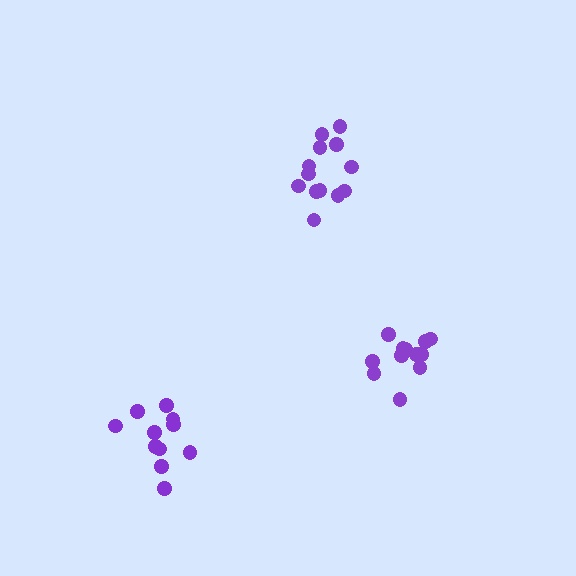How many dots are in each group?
Group 1: 12 dots, Group 2: 11 dots, Group 3: 13 dots (36 total).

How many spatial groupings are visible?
There are 3 spatial groupings.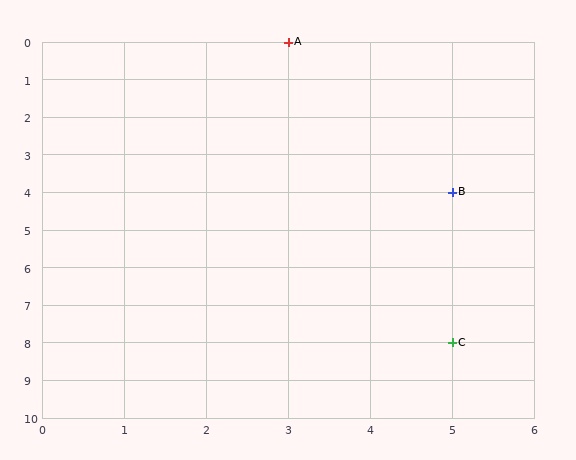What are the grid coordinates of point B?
Point B is at grid coordinates (5, 4).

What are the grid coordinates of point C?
Point C is at grid coordinates (5, 8).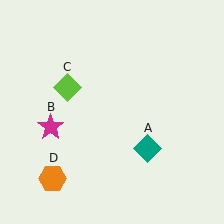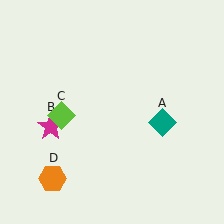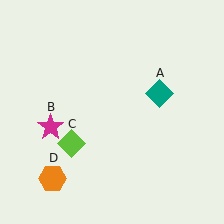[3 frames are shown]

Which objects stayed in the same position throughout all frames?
Magenta star (object B) and orange hexagon (object D) remained stationary.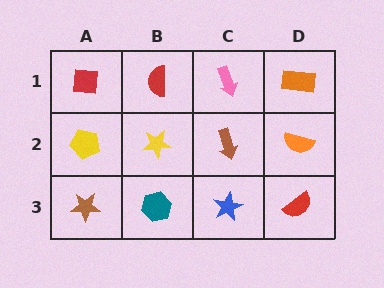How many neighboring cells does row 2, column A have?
3.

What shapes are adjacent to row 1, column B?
A yellow star (row 2, column B), a red square (row 1, column A), a pink arrow (row 1, column C).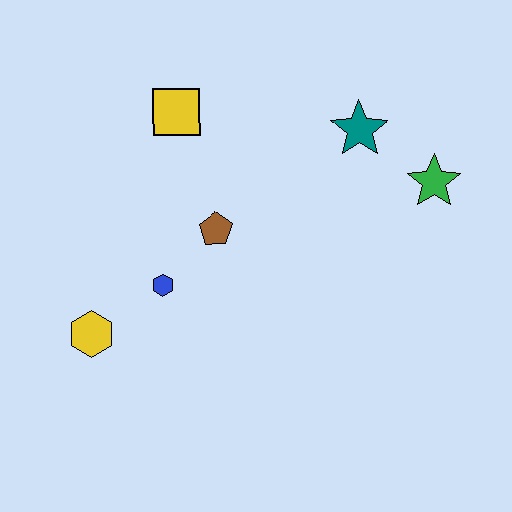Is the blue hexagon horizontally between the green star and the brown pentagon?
No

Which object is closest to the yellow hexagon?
The blue hexagon is closest to the yellow hexagon.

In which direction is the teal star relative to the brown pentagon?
The teal star is to the right of the brown pentagon.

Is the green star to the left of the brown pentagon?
No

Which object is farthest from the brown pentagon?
The green star is farthest from the brown pentagon.